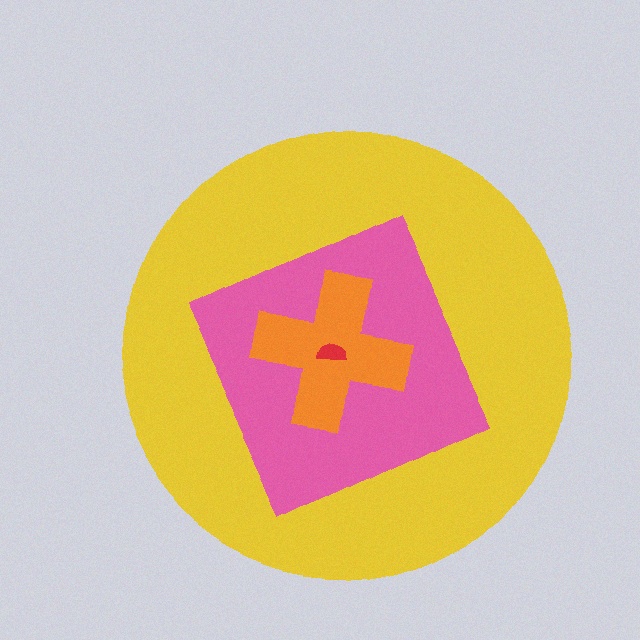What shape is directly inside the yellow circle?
The pink square.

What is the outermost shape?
The yellow circle.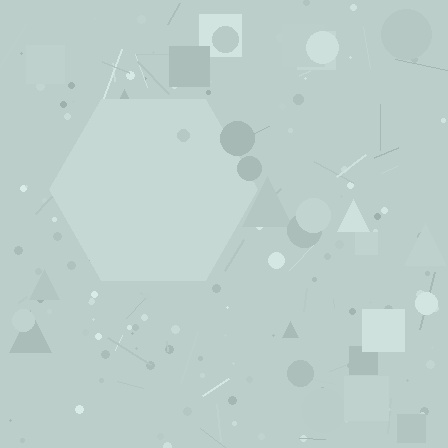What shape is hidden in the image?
A hexagon is hidden in the image.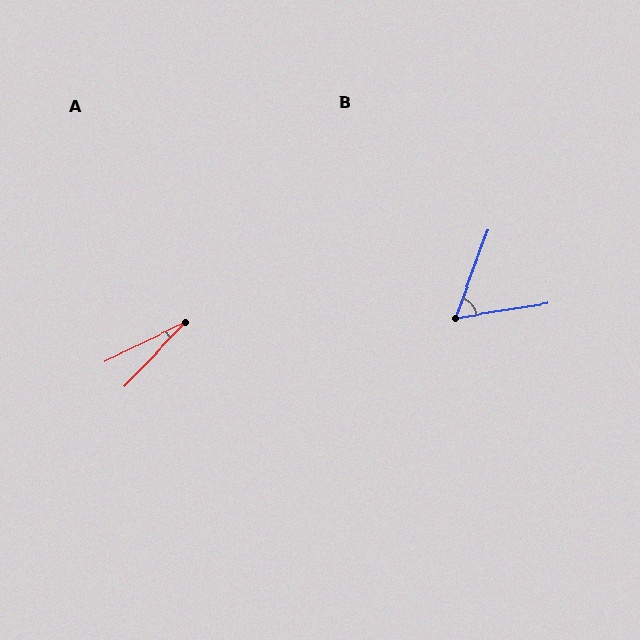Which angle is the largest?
B, at approximately 61 degrees.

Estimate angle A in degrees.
Approximately 20 degrees.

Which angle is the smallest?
A, at approximately 20 degrees.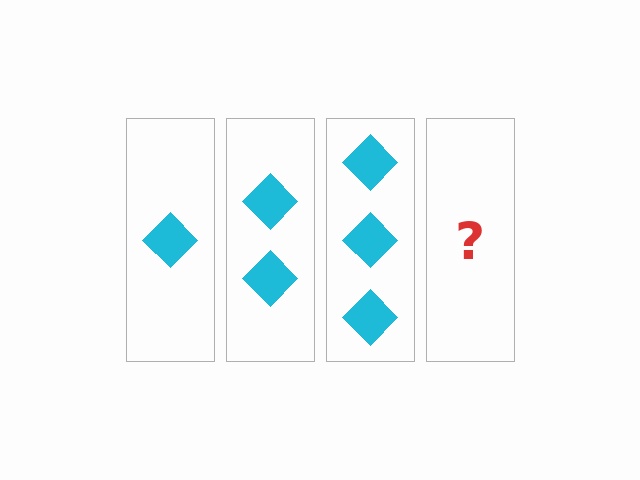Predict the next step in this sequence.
The next step is 4 diamonds.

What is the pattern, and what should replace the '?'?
The pattern is that each step adds one more diamond. The '?' should be 4 diamonds.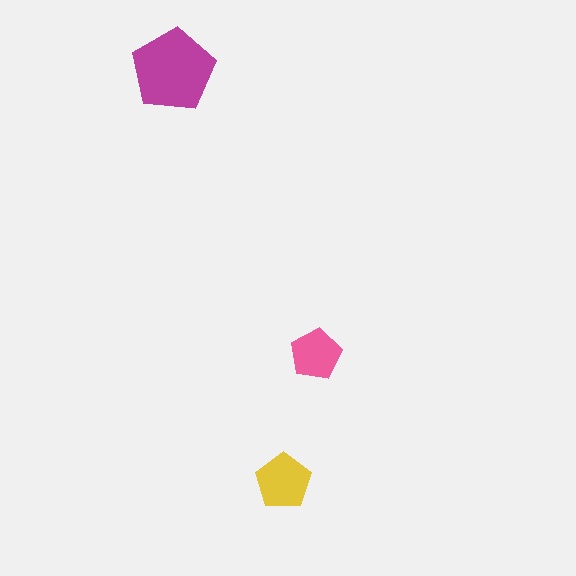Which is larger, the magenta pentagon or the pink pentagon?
The magenta one.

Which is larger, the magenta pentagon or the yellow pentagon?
The magenta one.